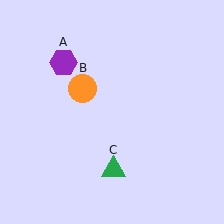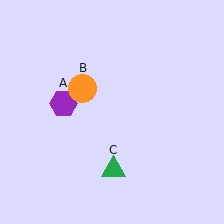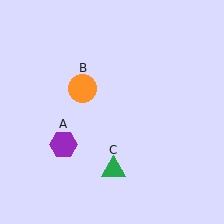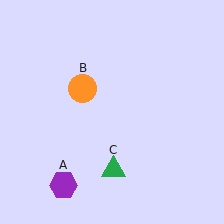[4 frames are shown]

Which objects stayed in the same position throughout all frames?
Orange circle (object B) and green triangle (object C) remained stationary.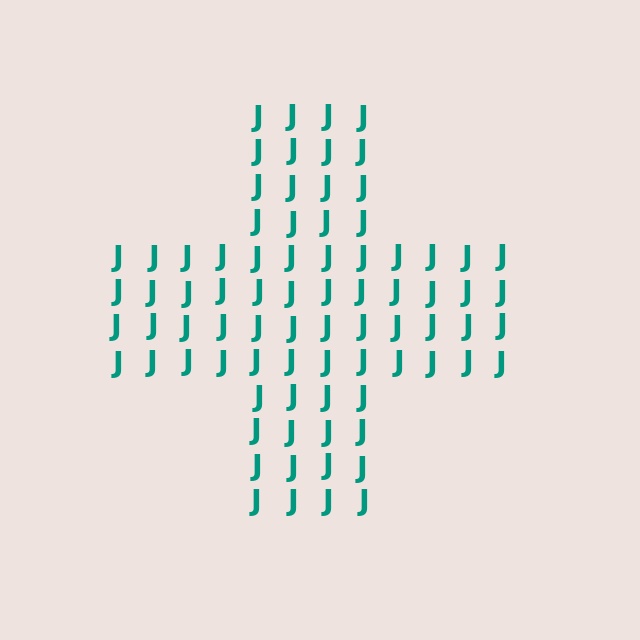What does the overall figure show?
The overall figure shows a cross.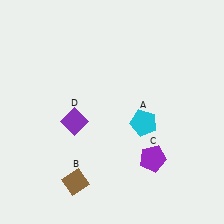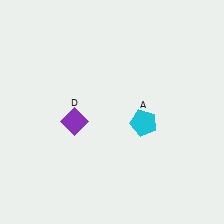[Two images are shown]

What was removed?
The brown diamond (B), the purple pentagon (C) were removed in Image 2.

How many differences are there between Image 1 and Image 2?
There are 2 differences between the two images.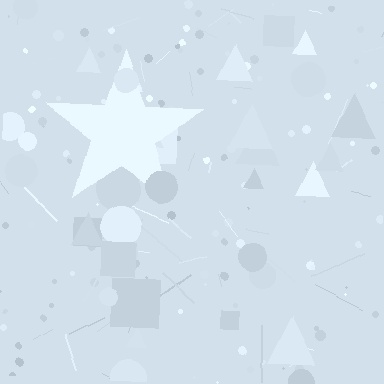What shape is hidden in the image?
A star is hidden in the image.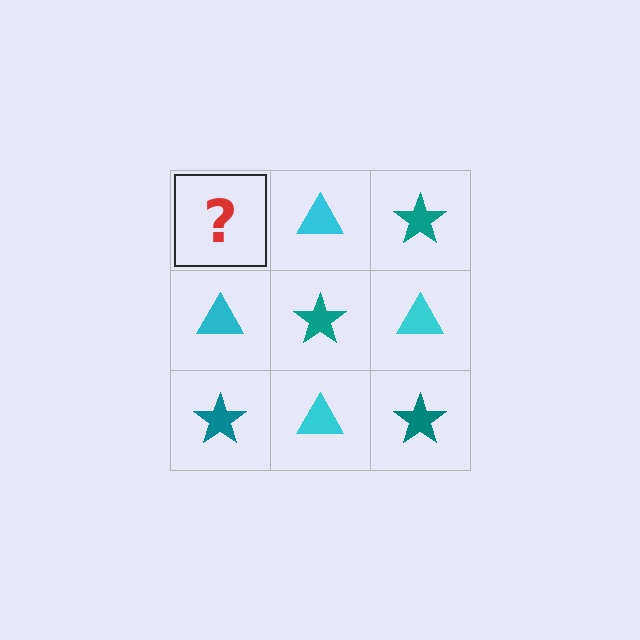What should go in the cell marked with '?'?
The missing cell should contain a teal star.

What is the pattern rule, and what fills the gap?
The rule is that it alternates teal star and cyan triangle in a checkerboard pattern. The gap should be filled with a teal star.